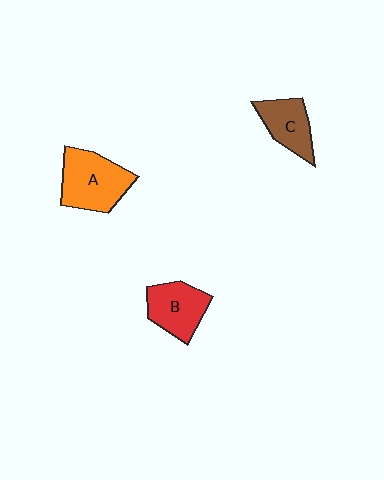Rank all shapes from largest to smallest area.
From largest to smallest: A (orange), B (red), C (brown).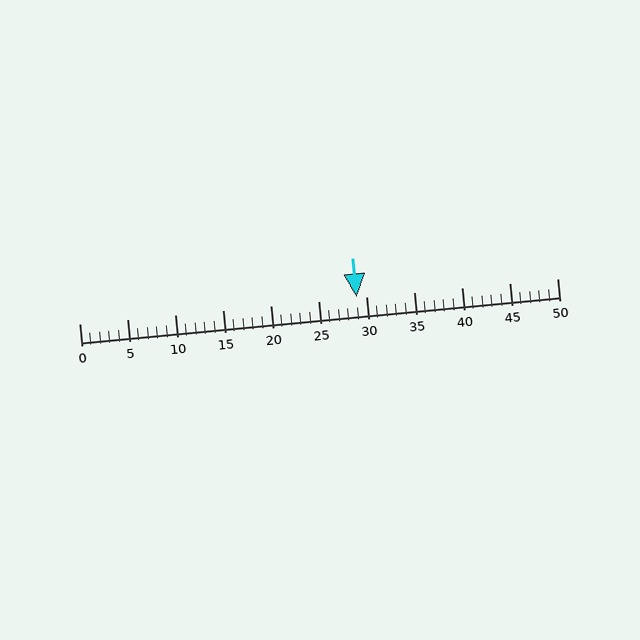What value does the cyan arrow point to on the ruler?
The cyan arrow points to approximately 29.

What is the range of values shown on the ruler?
The ruler shows values from 0 to 50.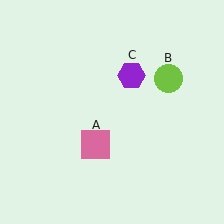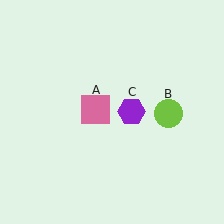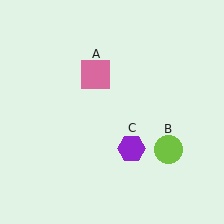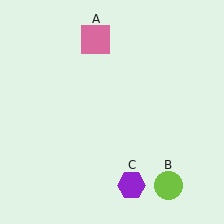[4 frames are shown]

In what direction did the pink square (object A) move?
The pink square (object A) moved up.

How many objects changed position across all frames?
3 objects changed position: pink square (object A), lime circle (object B), purple hexagon (object C).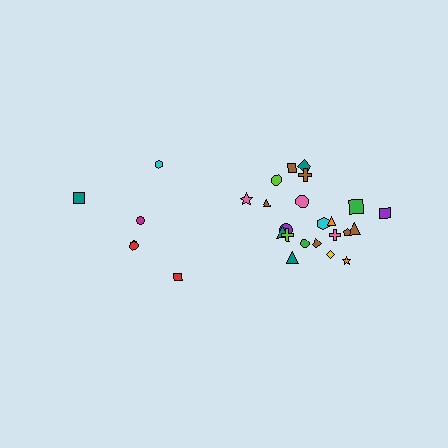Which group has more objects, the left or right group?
The right group.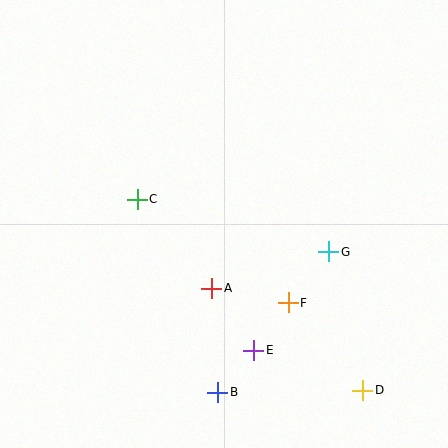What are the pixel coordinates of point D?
Point D is at (363, 390).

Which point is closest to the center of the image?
Point A at (212, 288) is closest to the center.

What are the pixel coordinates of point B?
Point B is at (218, 392).